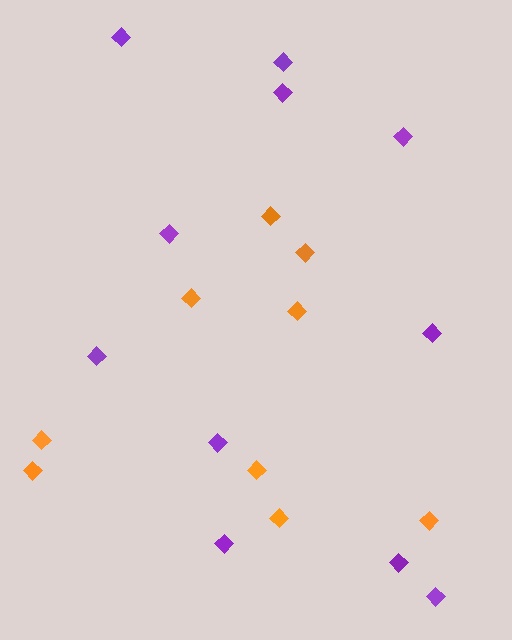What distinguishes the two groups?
There are 2 groups: one group of purple diamonds (11) and one group of orange diamonds (9).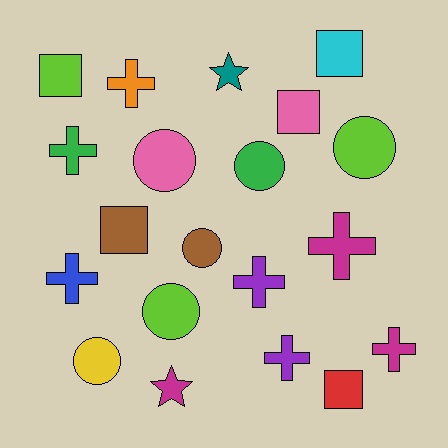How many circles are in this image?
There are 6 circles.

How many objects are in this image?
There are 20 objects.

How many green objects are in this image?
There are 2 green objects.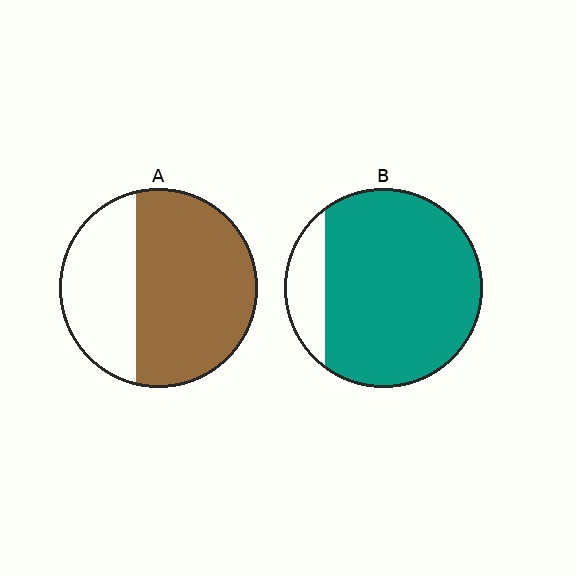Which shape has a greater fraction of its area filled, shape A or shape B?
Shape B.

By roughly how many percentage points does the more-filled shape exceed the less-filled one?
By roughly 20 percentage points (B over A).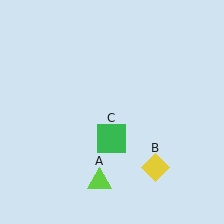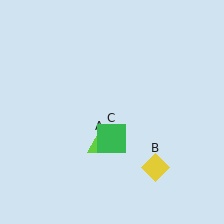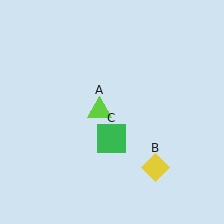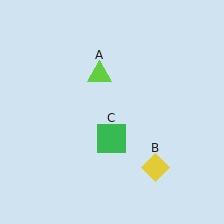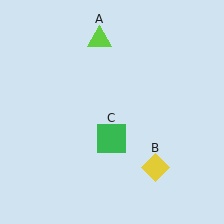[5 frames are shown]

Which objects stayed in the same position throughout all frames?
Yellow diamond (object B) and green square (object C) remained stationary.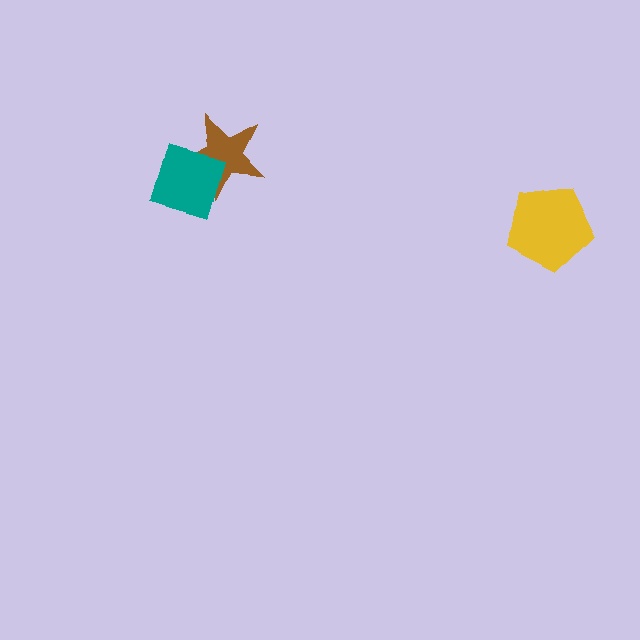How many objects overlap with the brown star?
1 object overlaps with the brown star.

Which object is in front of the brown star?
The teal diamond is in front of the brown star.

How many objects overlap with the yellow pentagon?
0 objects overlap with the yellow pentagon.